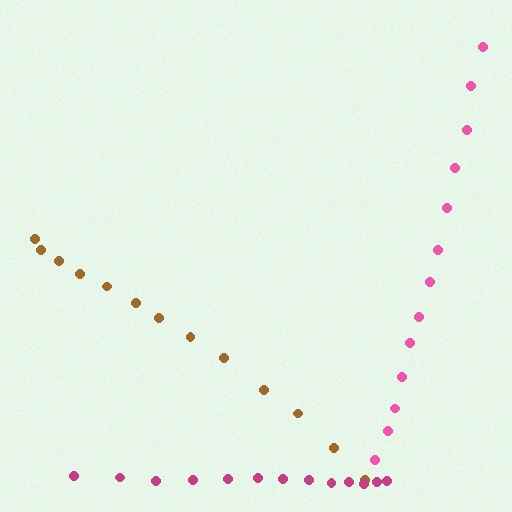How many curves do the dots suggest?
There are 3 distinct paths.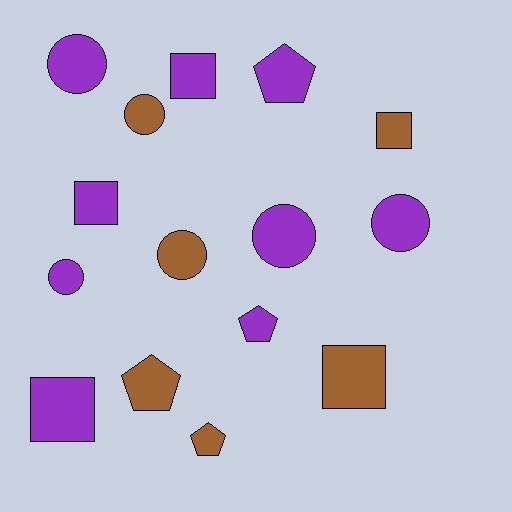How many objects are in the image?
There are 15 objects.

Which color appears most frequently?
Purple, with 9 objects.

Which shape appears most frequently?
Circle, with 6 objects.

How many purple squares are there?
There are 3 purple squares.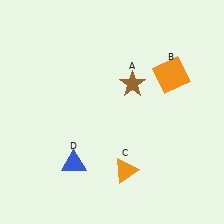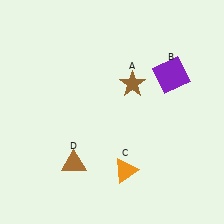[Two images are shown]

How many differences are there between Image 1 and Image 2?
There are 2 differences between the two images.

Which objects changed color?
B changed from orange to purple. D changed from blue to brown.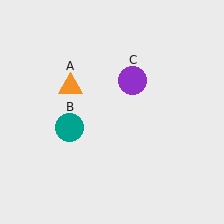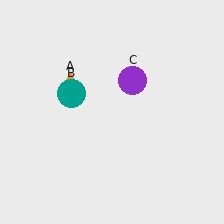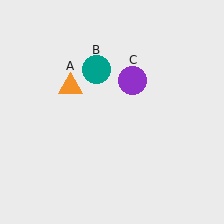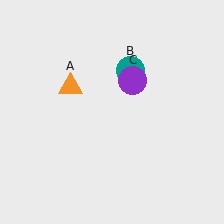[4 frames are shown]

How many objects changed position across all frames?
1 object changed position: teal circle (object B).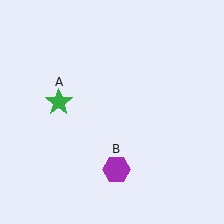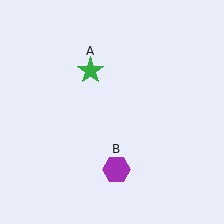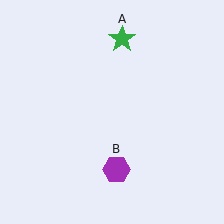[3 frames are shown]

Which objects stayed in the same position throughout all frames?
Purple hexagon (object B) remained stationary.